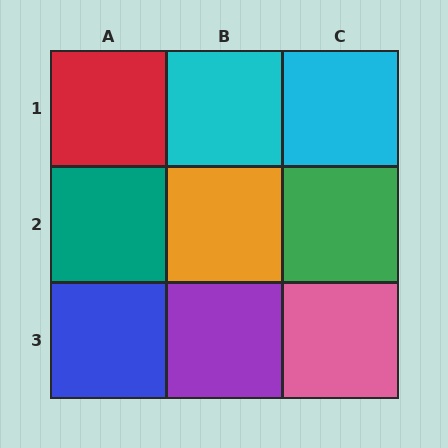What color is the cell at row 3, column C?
Pink.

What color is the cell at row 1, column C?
Cyan.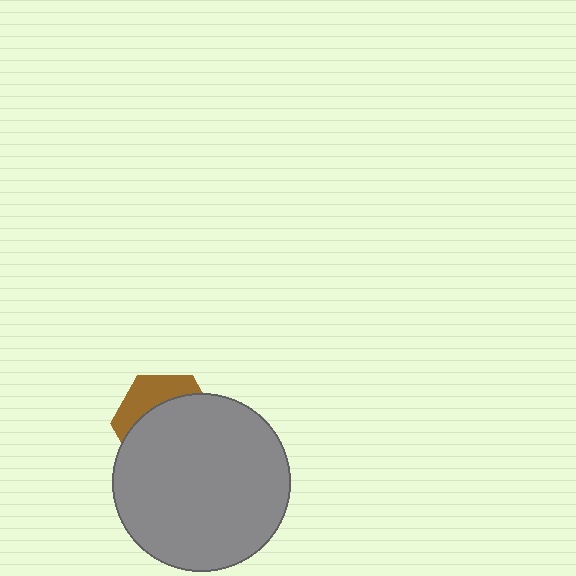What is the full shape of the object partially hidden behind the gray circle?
The partially hidden object is a brown hexagon.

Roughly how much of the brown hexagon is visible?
A small part of it is visible (roughly 31%).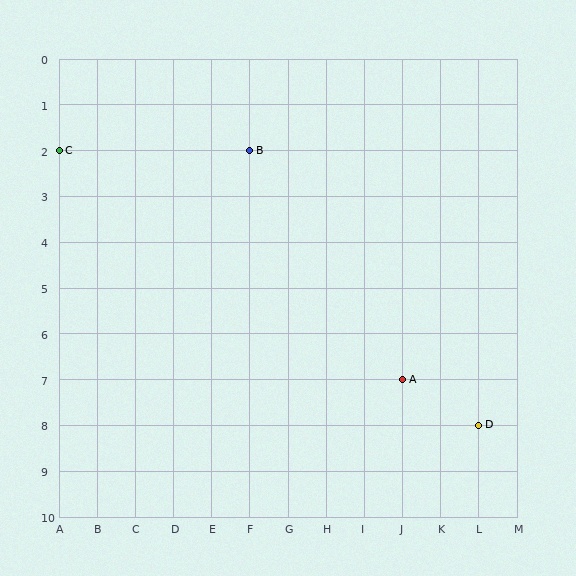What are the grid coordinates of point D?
Point D is at grid coordinates (L, 8).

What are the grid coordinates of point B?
Point B is at grid coordinates (F, 2).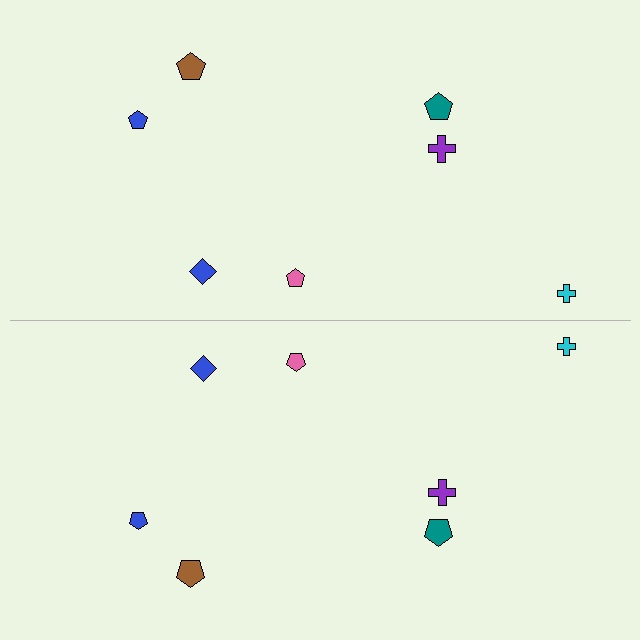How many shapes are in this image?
There are 14 shapes in this image.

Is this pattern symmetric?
Yes, this pattern has bilateral (reflection) symmetry.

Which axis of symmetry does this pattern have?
The pattern has a horizontal axis of symmetry running through the center of the image.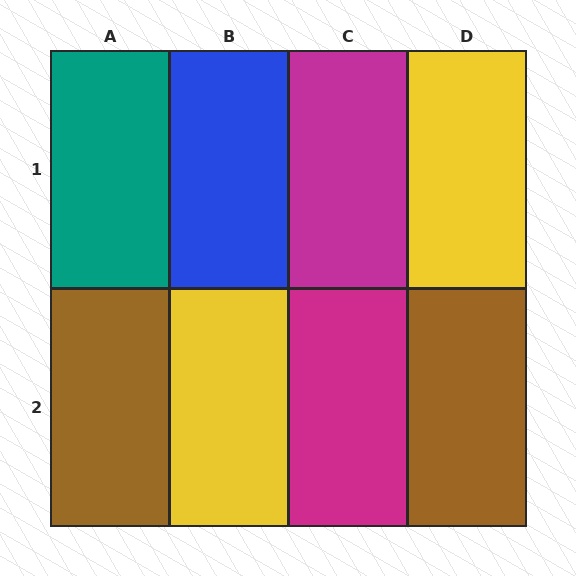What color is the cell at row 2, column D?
Brown.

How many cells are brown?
2 cells are brown.